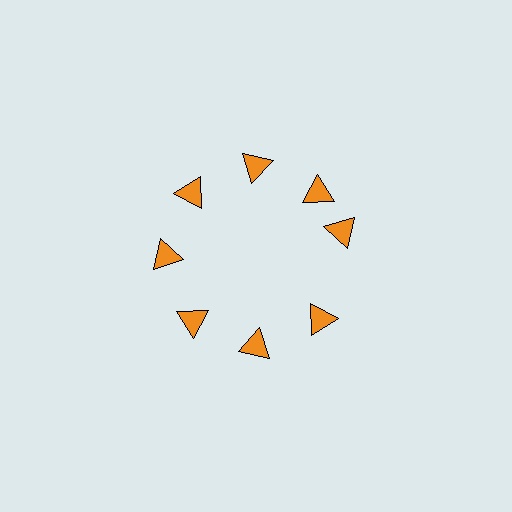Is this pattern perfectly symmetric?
No. The 8 orange triangles are arranged in a ring, but one element near the 3 o'clock position is rotated out of alignment along the ring, breaking the 8-fold rotational symmetry.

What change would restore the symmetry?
The symmetry would be restored by rotating it back into even spacing with its neighbors so that all 8 triangles sit at equal angles and equal distance from the center.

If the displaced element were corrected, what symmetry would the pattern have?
It would have 8-fold rotational symmetry — the pattern would map onto itself every 45 degrees.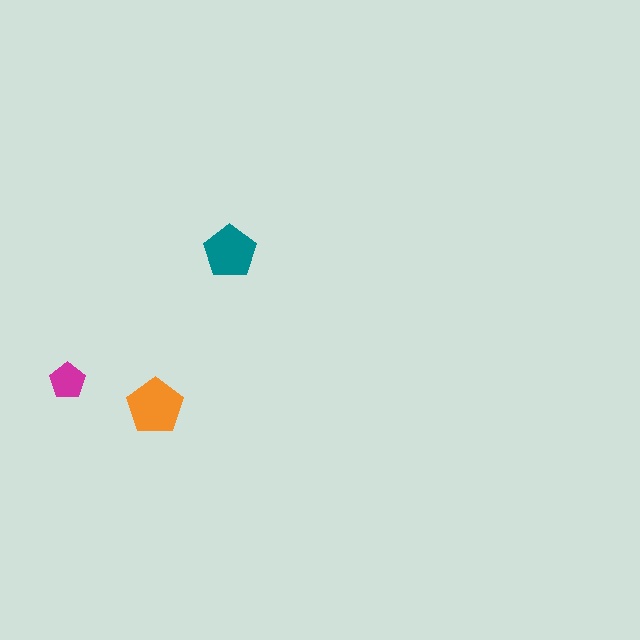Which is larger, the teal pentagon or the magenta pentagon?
The teal one.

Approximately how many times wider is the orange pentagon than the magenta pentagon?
About 1.5 times wider.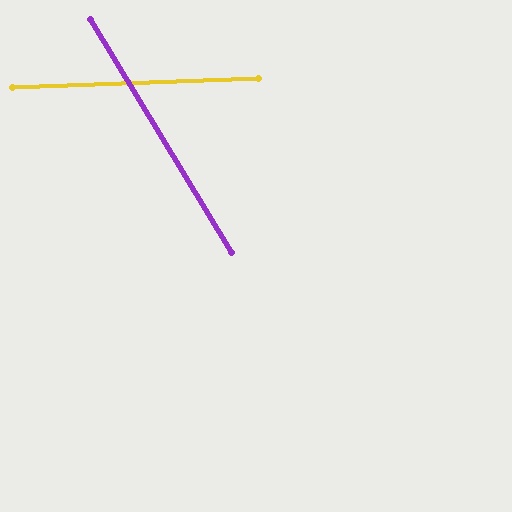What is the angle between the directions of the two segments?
Approximately 61 degrees.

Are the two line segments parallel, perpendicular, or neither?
Neither parallel nor perpendicular — they differ by about 61°.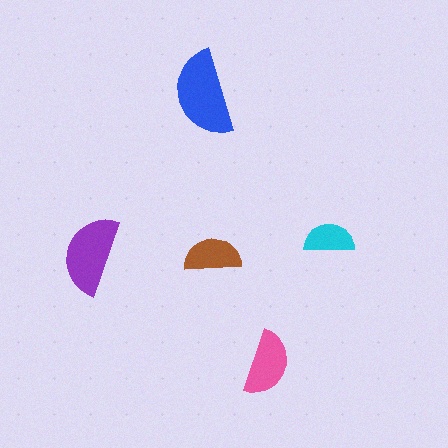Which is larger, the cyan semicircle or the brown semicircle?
The brown one.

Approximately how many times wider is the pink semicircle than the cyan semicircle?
About 1.5 times wider.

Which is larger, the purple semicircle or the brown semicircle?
The purple one.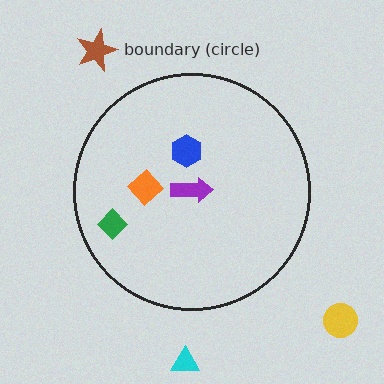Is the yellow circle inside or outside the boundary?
Outside.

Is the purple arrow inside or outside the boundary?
Inside.